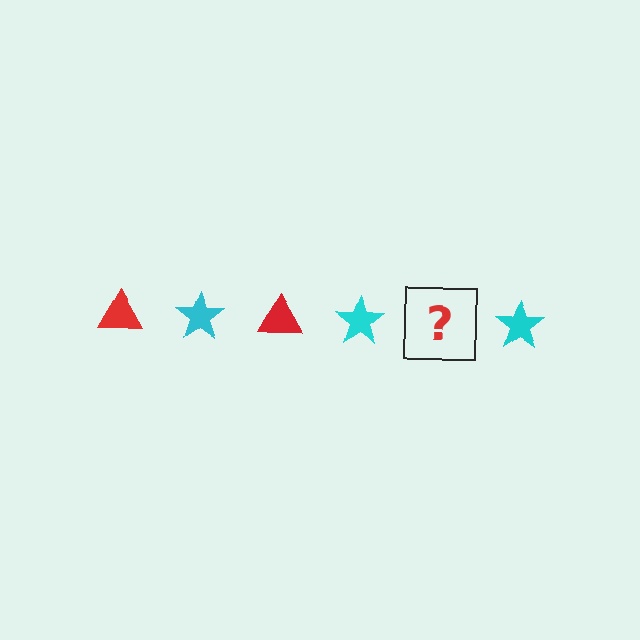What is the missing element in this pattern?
The missing element is a red triangle.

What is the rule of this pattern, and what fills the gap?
The rule is that the pattern alternates between red triangle and cyan star. The gap should be filled with a red triangle.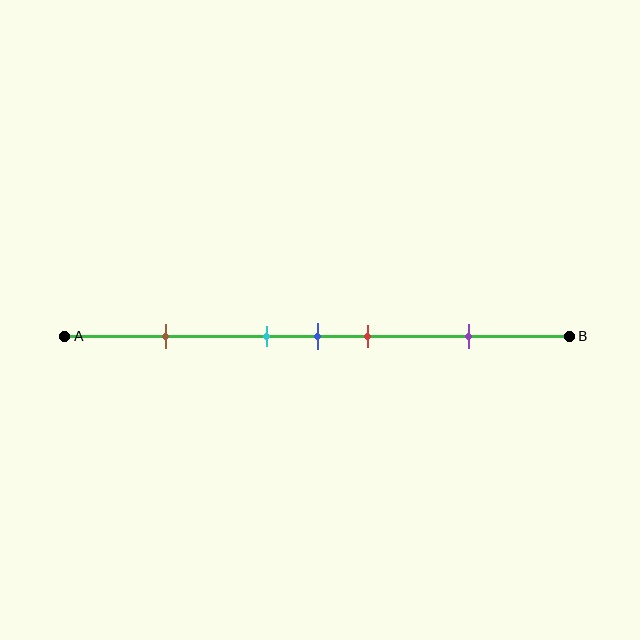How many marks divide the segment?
There are 5 marks dividing the segment.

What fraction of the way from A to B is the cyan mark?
The cyan mark is approximately 40% (0.4) of the way from A to B.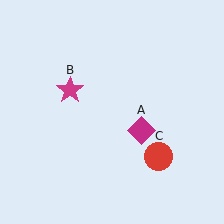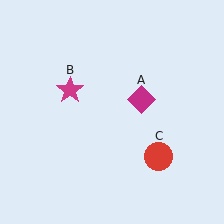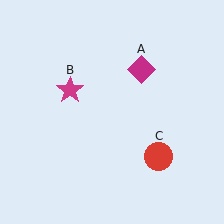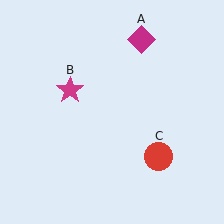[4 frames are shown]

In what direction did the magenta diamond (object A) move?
The magenta diamond (object A) moved up.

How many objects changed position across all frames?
1 object changed position: magenta diamond (object A).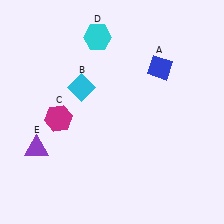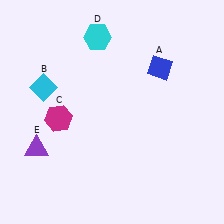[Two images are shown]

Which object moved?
The cyan diamond (B) moved left.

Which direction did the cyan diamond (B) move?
The cyan diamond (B) moved left.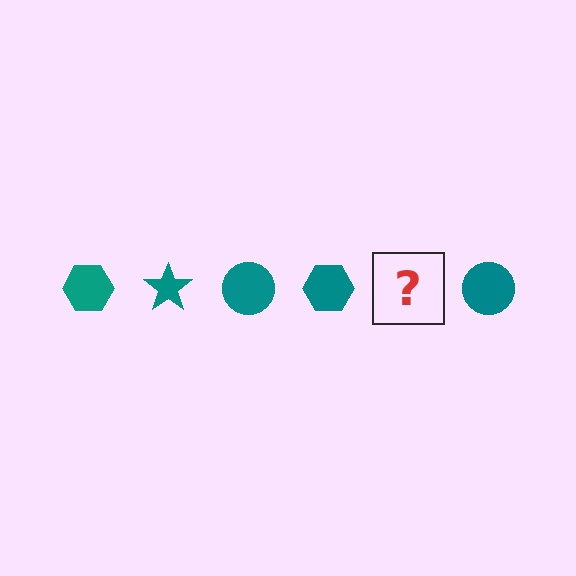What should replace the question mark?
The question mark should be replaced with a teal star.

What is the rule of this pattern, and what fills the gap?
The rule is that the pattern cycles through hexagon, star, circle shapes in teal. The gap should be filled with a teal star.